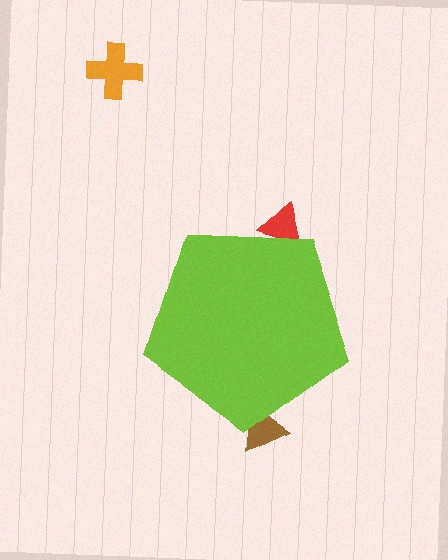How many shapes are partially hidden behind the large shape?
2 shapes are partially hidden.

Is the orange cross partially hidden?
No, the orange cross is fully visible.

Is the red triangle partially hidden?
Yes, the red triangle is partially hidden behind the lime pentagon.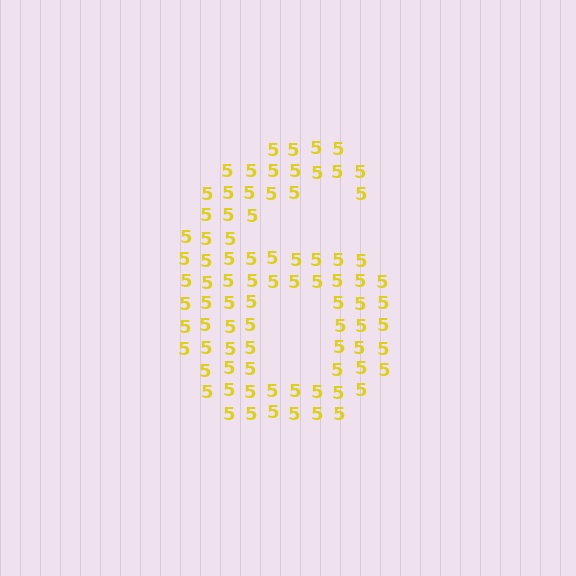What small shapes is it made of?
It is made of small digit 5's.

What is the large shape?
The large shape is the digit 6.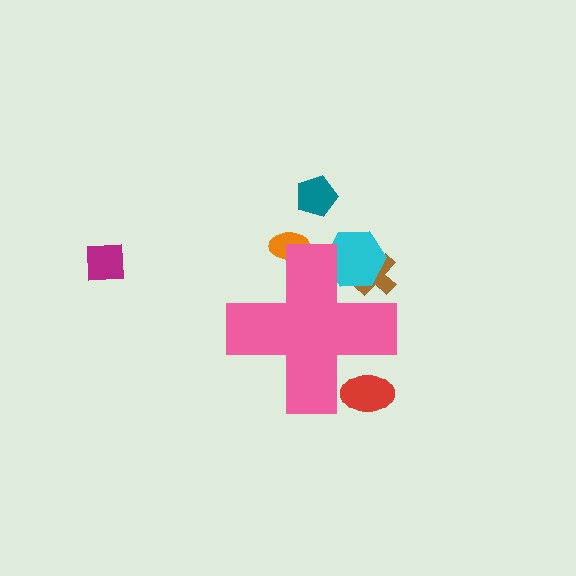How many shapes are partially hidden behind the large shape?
4 shapes are partially hidden.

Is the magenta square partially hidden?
No, the magenta square is fully visible.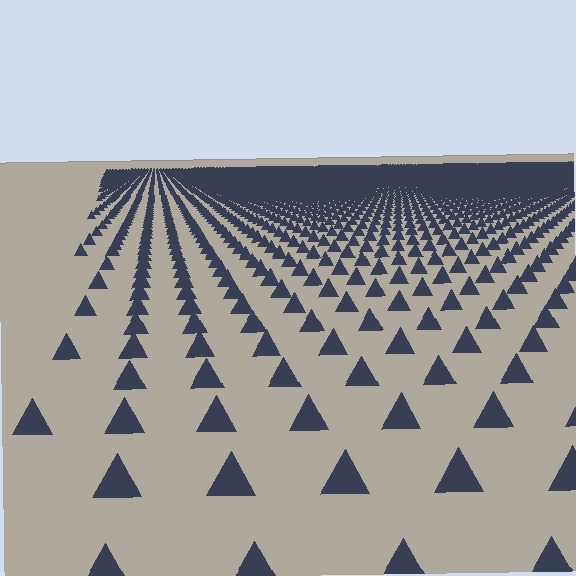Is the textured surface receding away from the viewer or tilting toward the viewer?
The surface is receding away from the viewer. Texture elements get smaller and denser toward the top.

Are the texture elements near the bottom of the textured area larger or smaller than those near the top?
Larger. Near the bottom, elements are closer to the viewer and appear at a bigger on-screen size.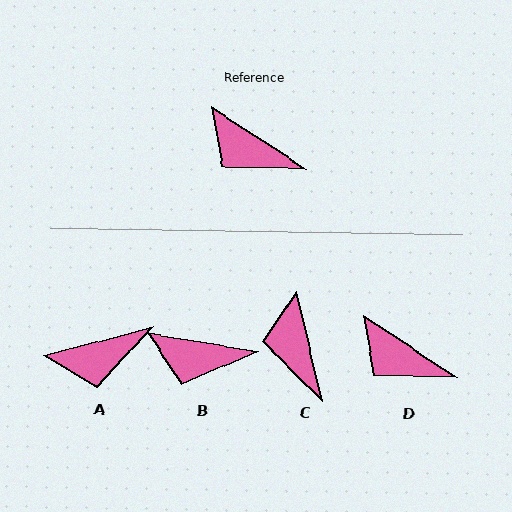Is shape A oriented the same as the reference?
No, it is off by about 48 degrees.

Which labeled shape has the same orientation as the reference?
D.